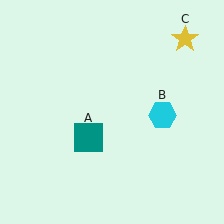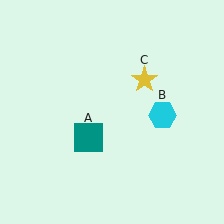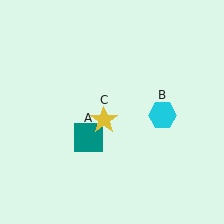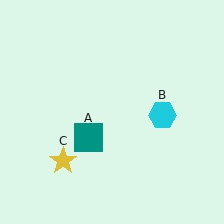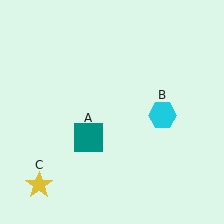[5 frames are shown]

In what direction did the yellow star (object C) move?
The yellow star (object C) moved down and to the left.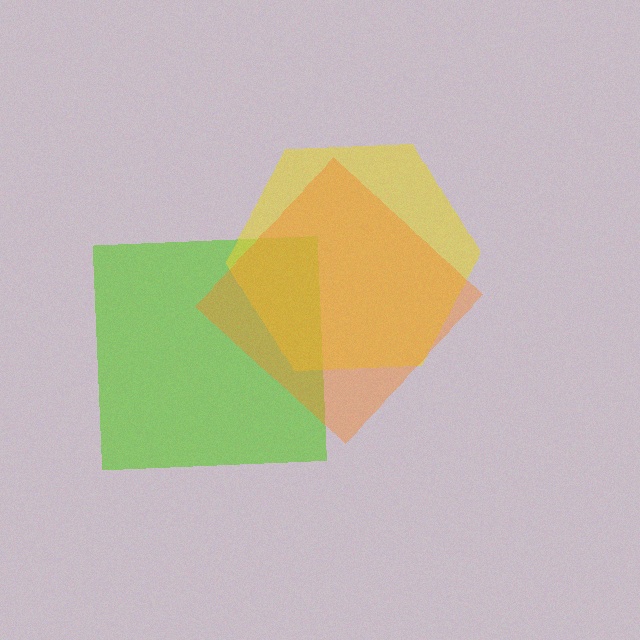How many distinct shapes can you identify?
There are 3 distinct shapes: a lime square, a yellow hexagon, an orange diamond.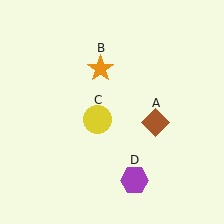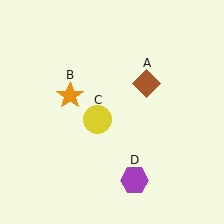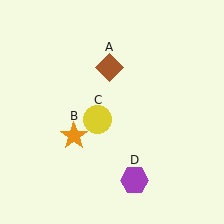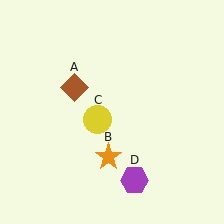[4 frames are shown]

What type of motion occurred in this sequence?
The brown diamond (object A), orange star (object B) rotated counterclockwise around the center of the scene.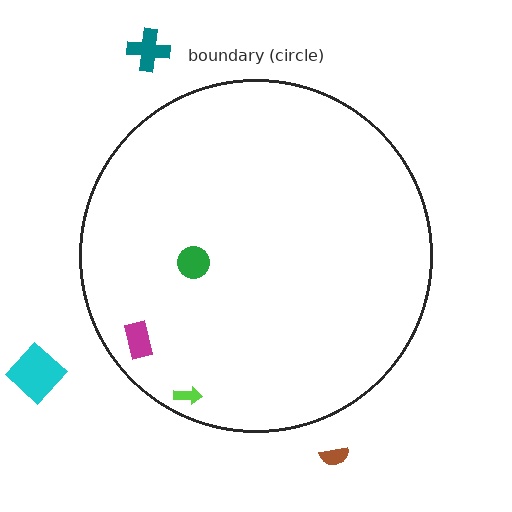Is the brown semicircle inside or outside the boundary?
Outside.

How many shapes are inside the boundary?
3 inside, 3 outside.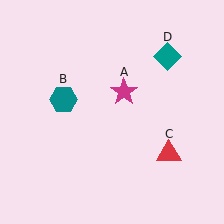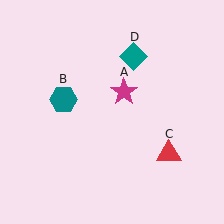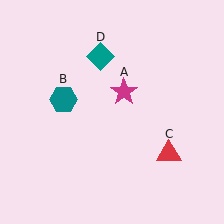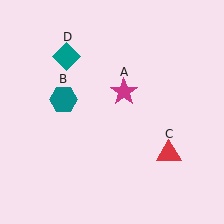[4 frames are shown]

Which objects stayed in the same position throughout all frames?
Magenta star (object A) and teal hexagon (object B) and red triangle (object C) remained stationary.